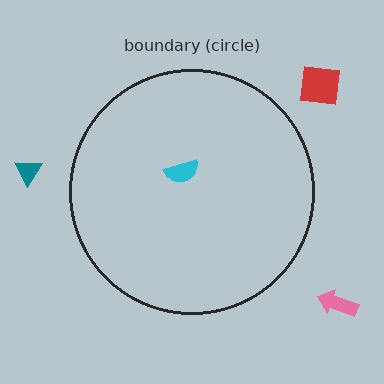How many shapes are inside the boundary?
1 inside, 3 outside.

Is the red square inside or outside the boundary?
Outside.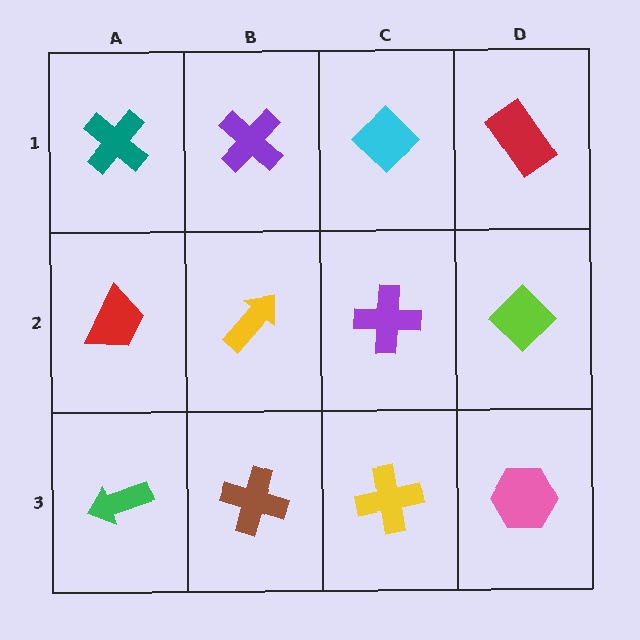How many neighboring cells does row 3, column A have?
2.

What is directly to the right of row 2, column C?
A lime diamond.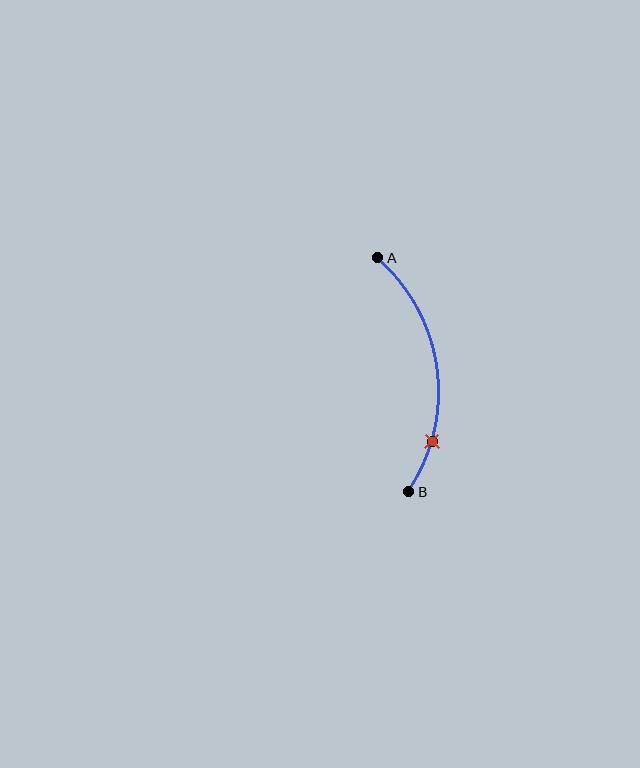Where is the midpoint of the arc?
The arc midpoint is the point on the curve farthest from the straight line joining A and B. It sits to the right of that line.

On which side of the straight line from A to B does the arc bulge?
The arc bulges to the right of the straight line connecting A and B.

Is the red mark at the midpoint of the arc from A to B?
No. The red mark lies on the arc but is closer to endpoint B. The arc midpoint would be at the point on the curve equidistant along the arc from both A and B.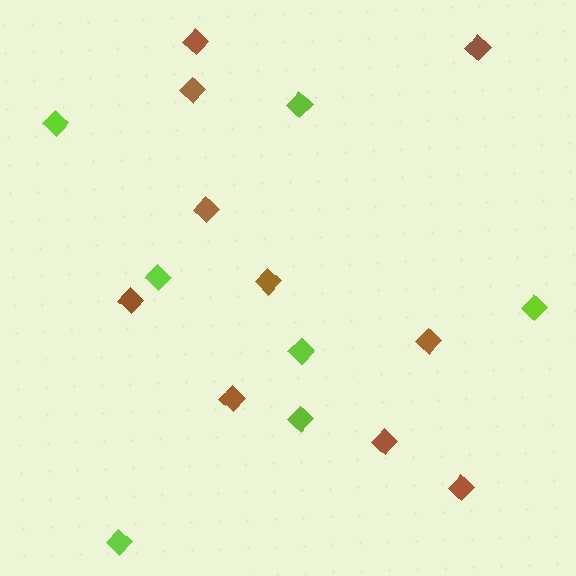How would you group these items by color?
There are 2 groups: one group of lime diamonds (7) and one group of brown diamonds (10).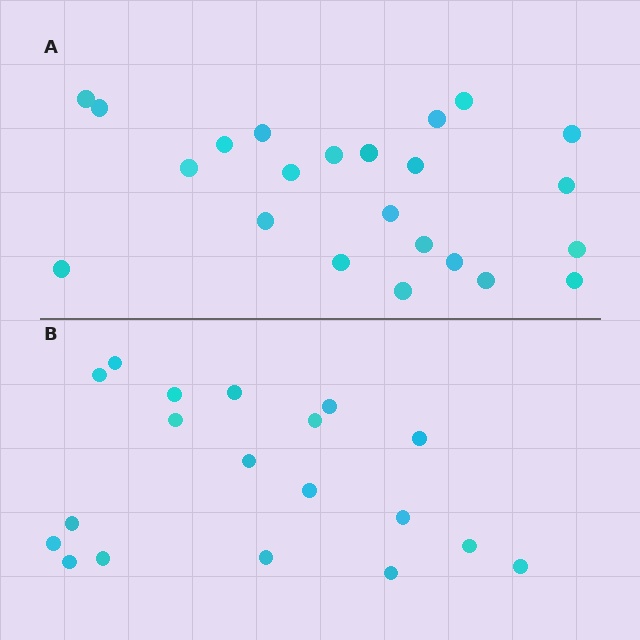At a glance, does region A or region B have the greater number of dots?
Region A (the top region) has more dots.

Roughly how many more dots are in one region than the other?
Region A has about 4 more dots than region B.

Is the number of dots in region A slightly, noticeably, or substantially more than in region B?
Region A has only slightly more — the two regions are fairly close. The ratio is roughly 1.2 to 1.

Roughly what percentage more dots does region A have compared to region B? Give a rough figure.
About 20% more.